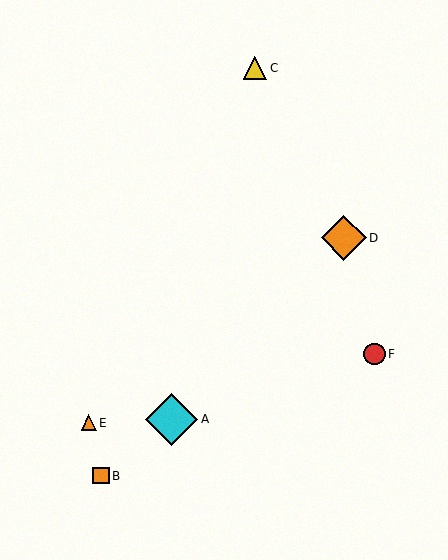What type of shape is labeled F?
Shape F is a red circle.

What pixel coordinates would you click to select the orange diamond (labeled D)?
Click at (344, 238) to select the orange diamond D.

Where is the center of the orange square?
The center of the orange square is at (101, 476).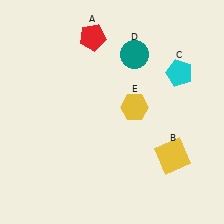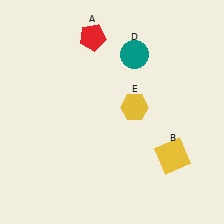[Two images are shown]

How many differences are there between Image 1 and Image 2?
There is 1 difference between the two images.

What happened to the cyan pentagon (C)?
The cyan pentagon (C) was removed in Image 2. It was in the top-right area of Image 1.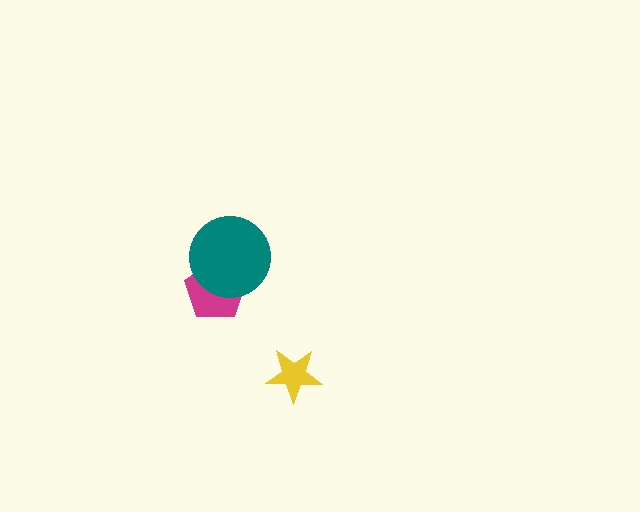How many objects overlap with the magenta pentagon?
1 object overlaps with the magenta pentagon.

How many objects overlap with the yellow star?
0 objects overlap with the yellow star.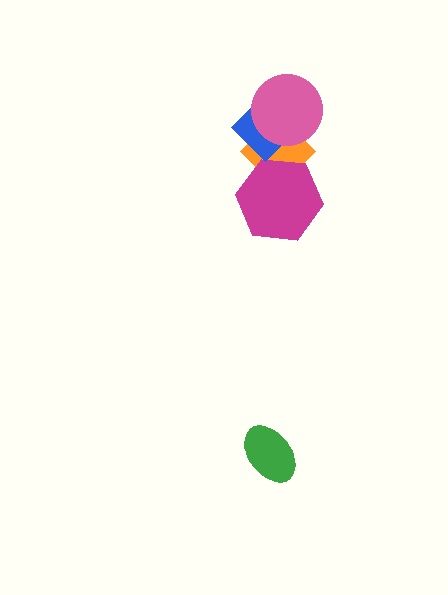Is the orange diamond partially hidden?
Yes, it is partially covered by another shape.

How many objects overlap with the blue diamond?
2 objects overlap with the blue diamond.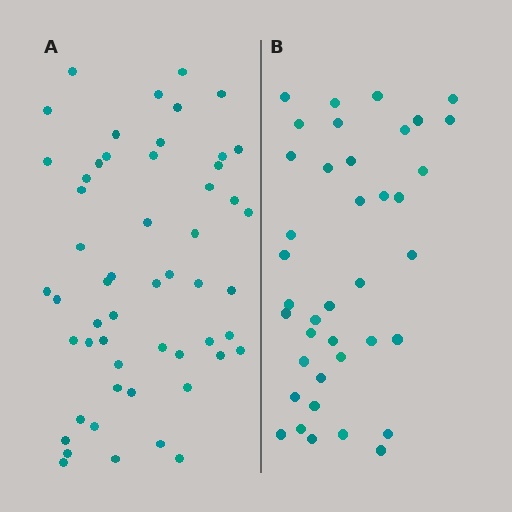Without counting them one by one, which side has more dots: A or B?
Region A (the left region) has more dots.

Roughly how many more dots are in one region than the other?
Region A has approximately 15 more dots than region B.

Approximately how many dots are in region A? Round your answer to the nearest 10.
About 50 dots. (The exact count is 54, which rounds to 50.)